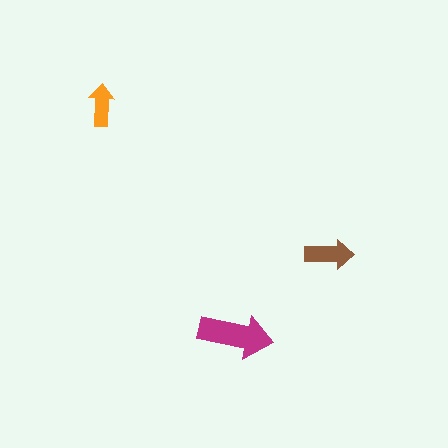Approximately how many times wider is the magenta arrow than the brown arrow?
About 1.5 times wider.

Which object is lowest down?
The magenta arrow is bottommost.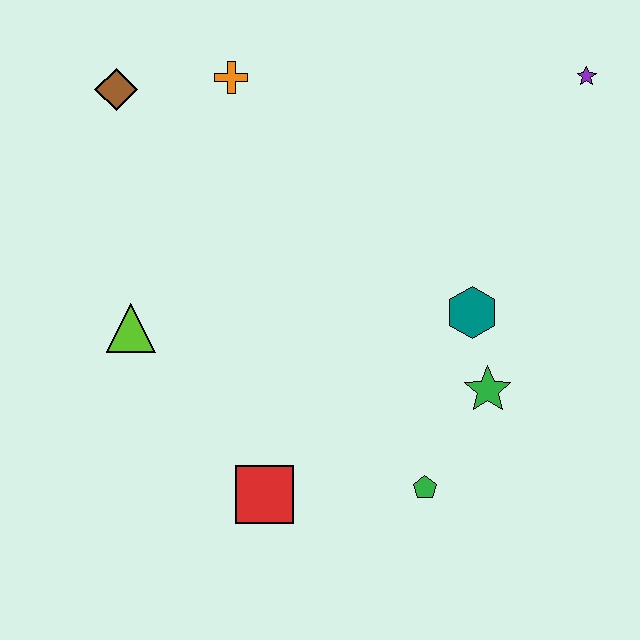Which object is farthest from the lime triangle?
The purple star is farthest from the lime triangle.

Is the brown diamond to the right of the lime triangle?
No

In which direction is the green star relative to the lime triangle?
The green star is to the right of the lime triangle.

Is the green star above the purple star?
No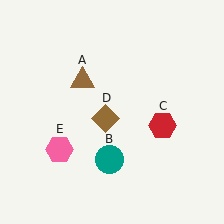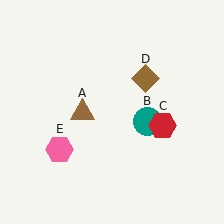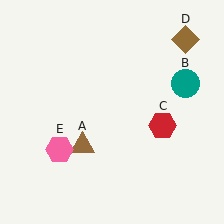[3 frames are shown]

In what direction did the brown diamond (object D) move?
The brown diamond (object D) moved up and to the right.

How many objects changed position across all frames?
3 objects changed position: brown triangle (object A), teal circle (object B), brown diamond (object D).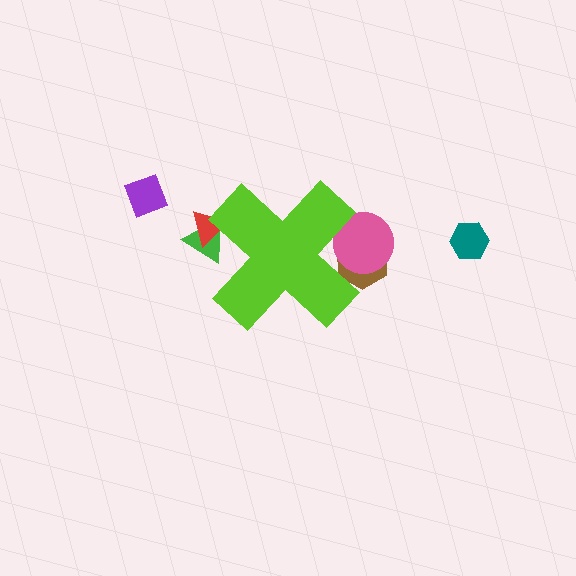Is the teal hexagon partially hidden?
No, the teal hexagon is fully visible.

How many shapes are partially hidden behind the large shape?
4 shapes are partially hidden.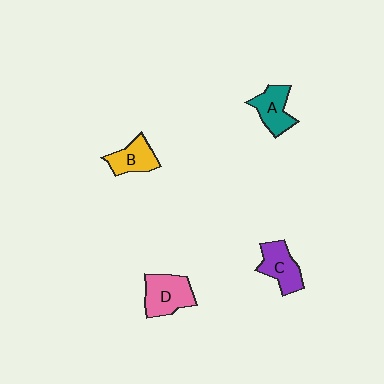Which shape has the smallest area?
Shape B (yellow).